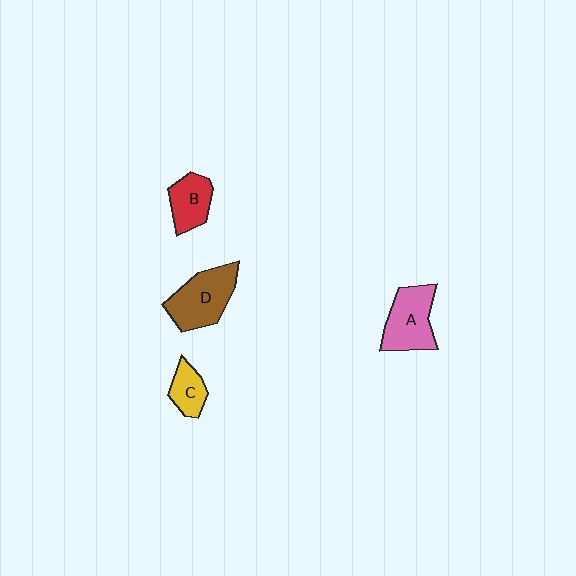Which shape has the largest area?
Shape D (brown).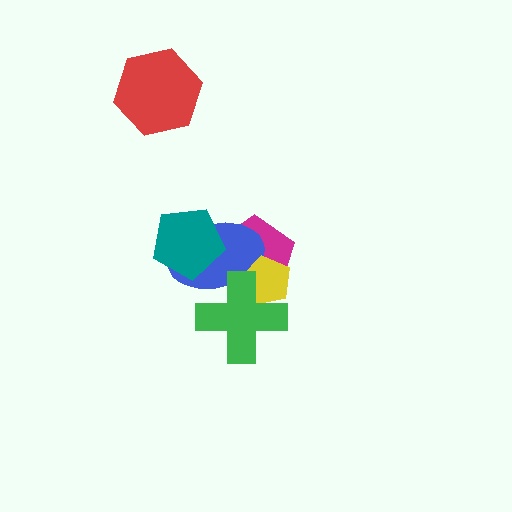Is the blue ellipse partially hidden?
Yes, it is partially covered by another shape.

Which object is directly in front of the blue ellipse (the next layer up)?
The yellow pentagon is directly in front of the blue ellipse.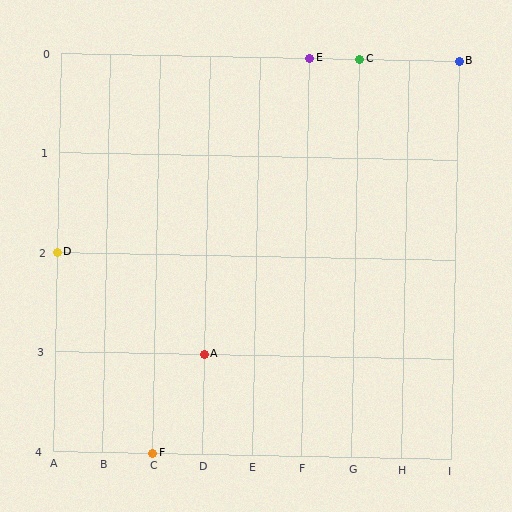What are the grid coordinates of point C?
Point C is at grid coordinates (G, 0).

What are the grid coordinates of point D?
Point D is at grid coordinates (A, 2).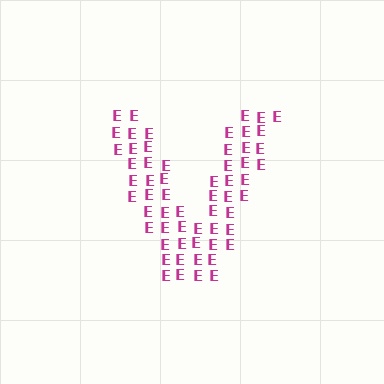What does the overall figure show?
The overall figure shows the letter V.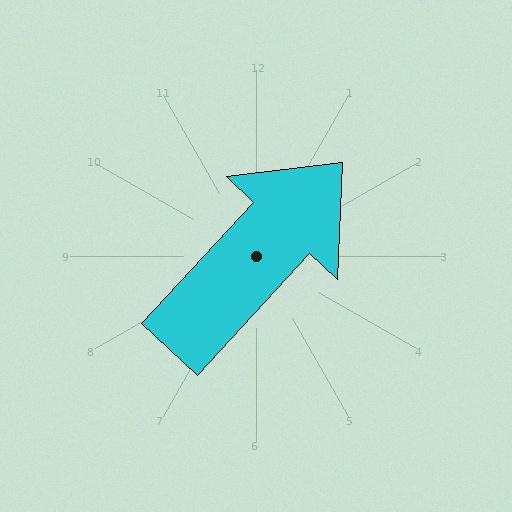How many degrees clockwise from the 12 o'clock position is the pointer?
Approximately 43 degrees.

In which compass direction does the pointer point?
Northeast.